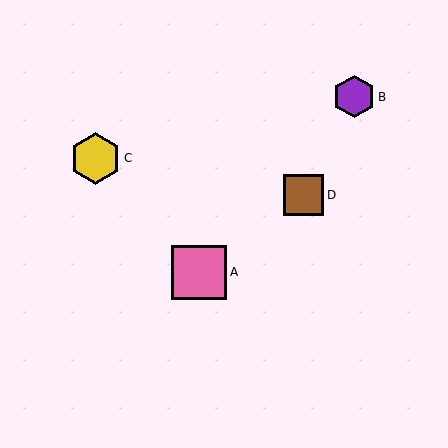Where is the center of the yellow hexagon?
The center of the yellow hexagon is at (95, 158).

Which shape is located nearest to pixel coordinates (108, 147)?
The yellow hexagon (labeled C) at (95, 158) is nearest to that location.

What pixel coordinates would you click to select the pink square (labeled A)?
Click at (199, 272) to select the pink square A.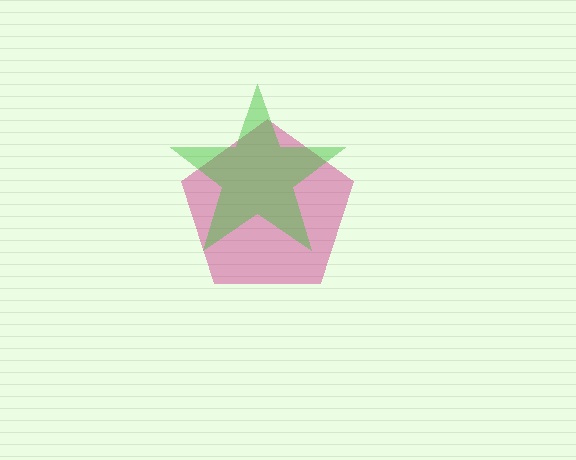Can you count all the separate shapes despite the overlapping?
Yes, there are 2 separate shapes.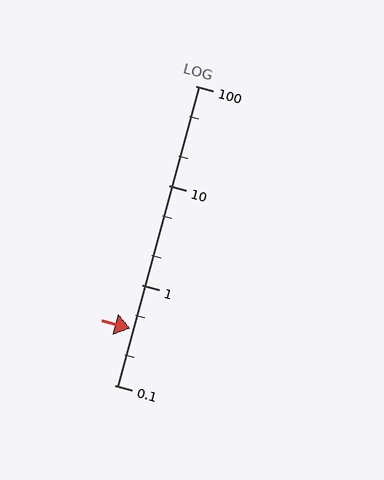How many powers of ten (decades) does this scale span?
The scale spans 3 decades, from 0.1 to 100.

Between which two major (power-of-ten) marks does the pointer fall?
The pointer is between 0.1 and 1.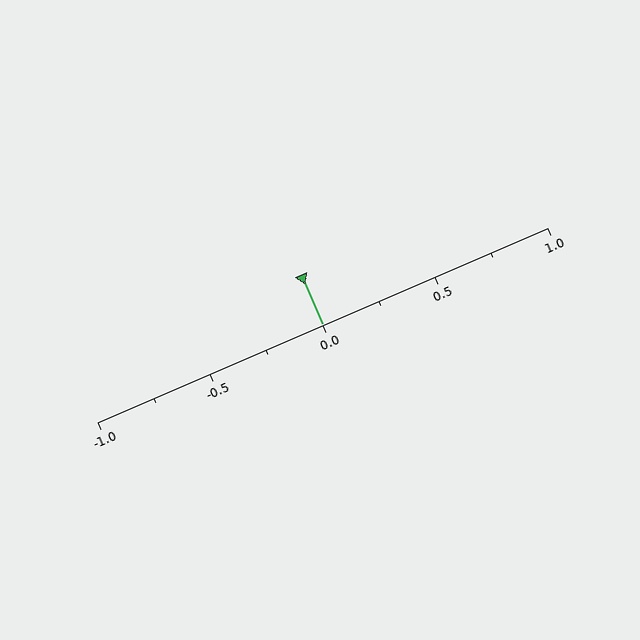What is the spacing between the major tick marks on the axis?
The major ticks are spaced 0.5 apart.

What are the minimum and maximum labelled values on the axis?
The axis runs from -1.0 to 1.0.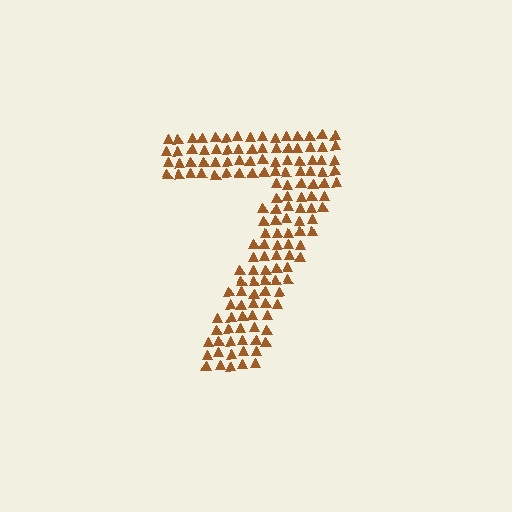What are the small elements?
The small elements are triangles.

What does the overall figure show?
The overall figure shows the digit 7.